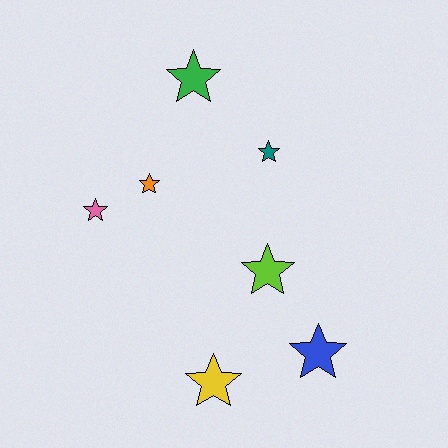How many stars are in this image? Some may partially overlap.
There are 7 stars.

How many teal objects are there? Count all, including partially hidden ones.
There is 1 teal object.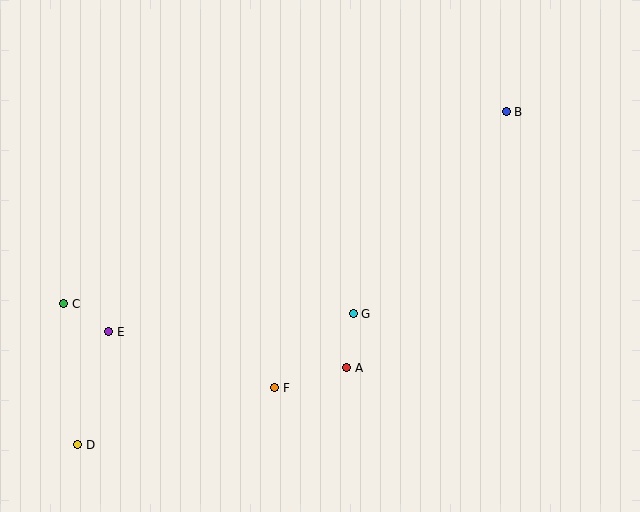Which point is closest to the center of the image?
Point G at (353, 314) is closest to the center.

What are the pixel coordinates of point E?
Point E is at (109, 332).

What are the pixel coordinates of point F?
Point F is at (275, 388).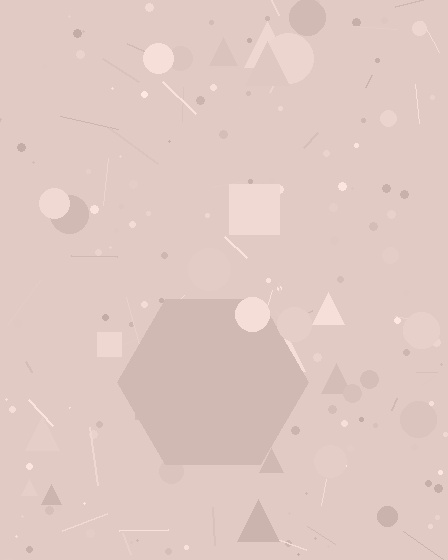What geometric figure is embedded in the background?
A hexagon is embedded in the background.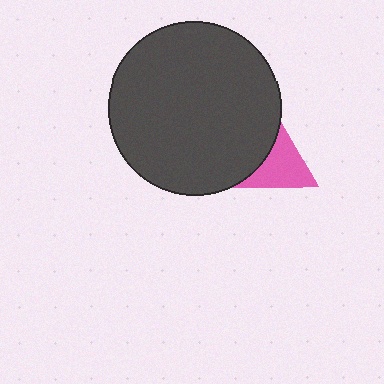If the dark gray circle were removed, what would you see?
You would see the complete pink triangle.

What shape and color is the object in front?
The object in front is a dark gray circle.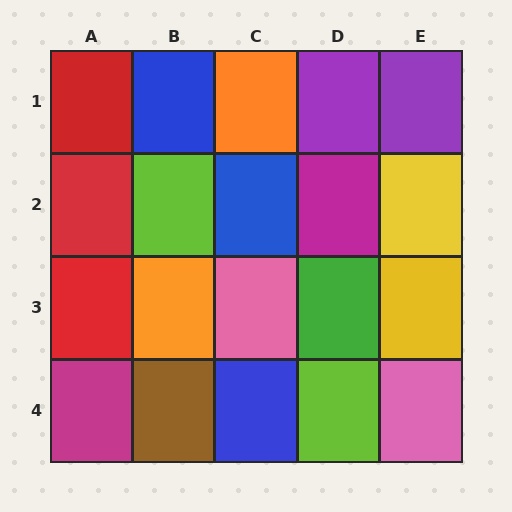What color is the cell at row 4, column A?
Magenta.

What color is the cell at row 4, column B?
Brown.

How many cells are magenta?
2 cells are magenta.